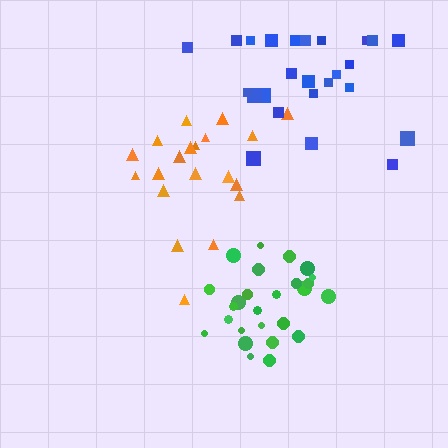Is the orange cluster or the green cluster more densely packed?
Green.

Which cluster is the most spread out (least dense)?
Blue.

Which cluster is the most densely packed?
Green.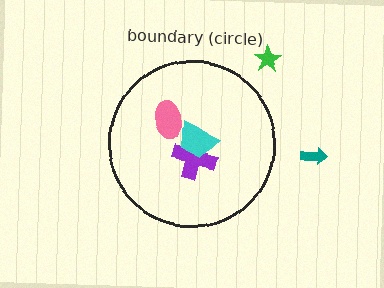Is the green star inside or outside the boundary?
Outside.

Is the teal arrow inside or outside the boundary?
Outside.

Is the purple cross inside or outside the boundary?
Inside.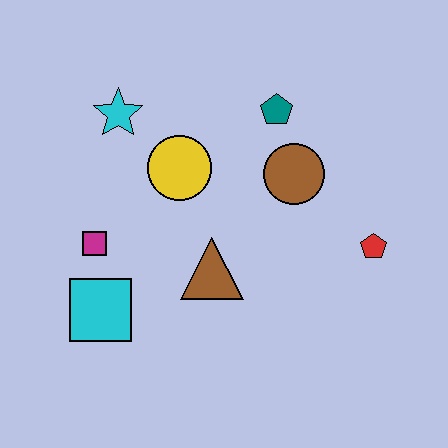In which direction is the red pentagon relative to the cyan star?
The red pentagon is to the right of the cyan star.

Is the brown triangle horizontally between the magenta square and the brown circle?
Yes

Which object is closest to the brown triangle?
The yellow circle is closest to the brown triangle.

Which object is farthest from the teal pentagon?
The cyan square is farthest from the teal pentagon.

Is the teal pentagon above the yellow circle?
Yes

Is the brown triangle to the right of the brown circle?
No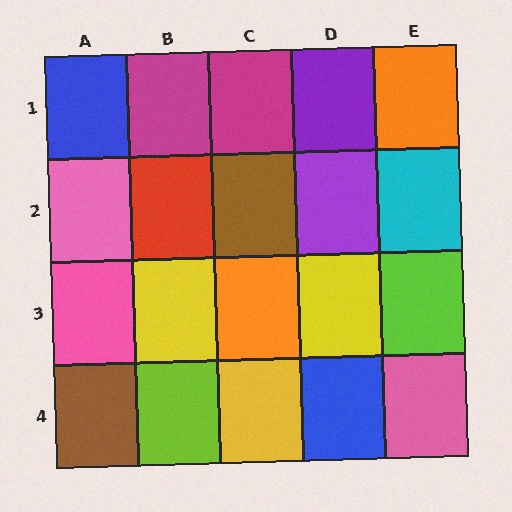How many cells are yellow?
3 cells are yellow.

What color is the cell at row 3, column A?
Pink.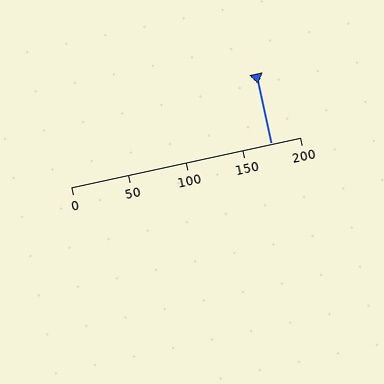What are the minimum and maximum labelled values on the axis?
The axis runs from 0 to 200.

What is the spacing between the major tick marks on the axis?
The major ticks are spaced 50 apart.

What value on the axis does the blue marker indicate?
The marker indicates approximately 175.